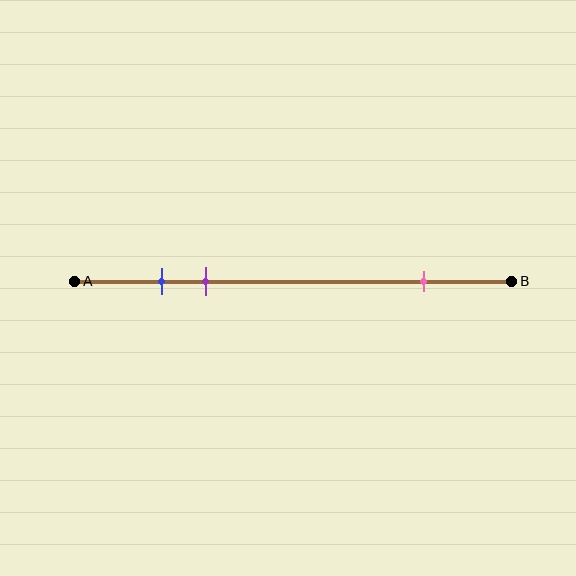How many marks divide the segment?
There are 3 marks dividing the segment.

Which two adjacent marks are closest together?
The blue and purple marks are the closest adjacent pair.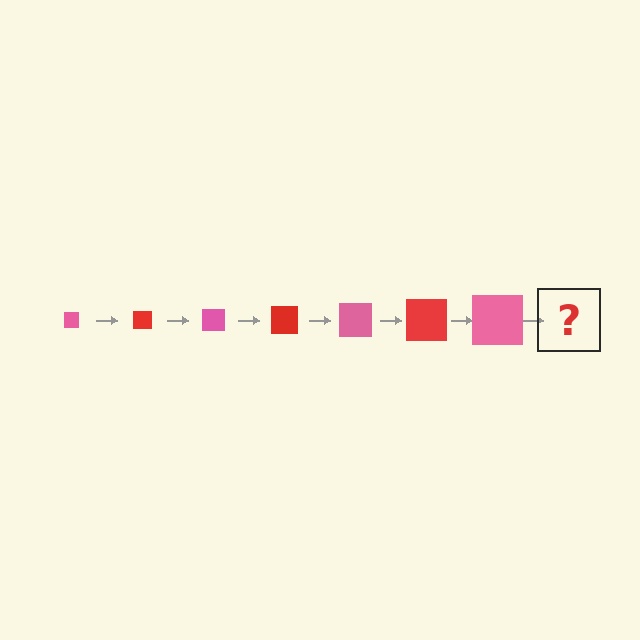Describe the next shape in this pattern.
It should be a red square, larger than the previous one.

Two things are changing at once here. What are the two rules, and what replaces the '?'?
The two rules are that the square grows larger each step and the color cycles through pink and red. The '?' should be a red square, larger than the previous one.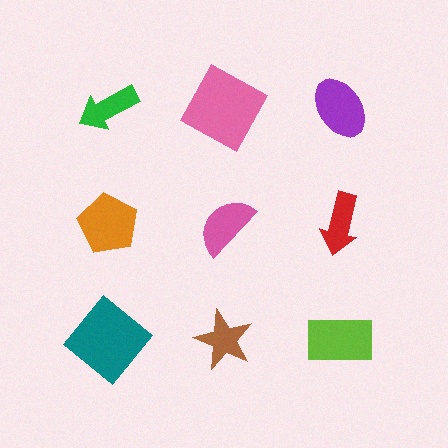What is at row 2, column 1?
An orange pentagon.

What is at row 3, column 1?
A teal diamond.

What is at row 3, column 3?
A lime rectangle.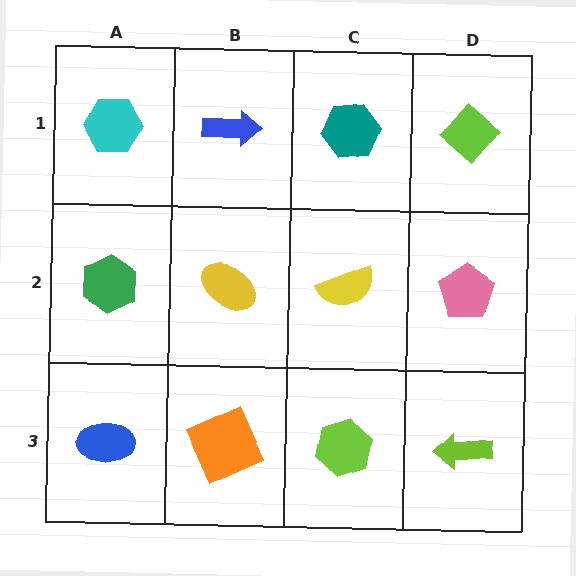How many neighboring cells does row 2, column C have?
4.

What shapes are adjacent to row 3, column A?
A green hexagon (row 2, column A), an orange square (row 3, column B).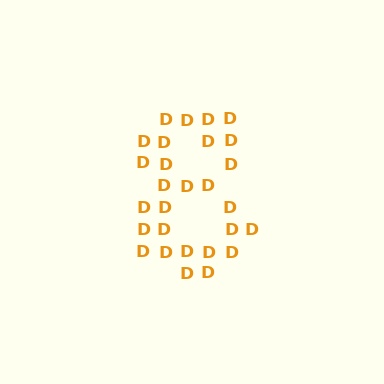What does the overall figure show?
The overall figure shows the digit 8.